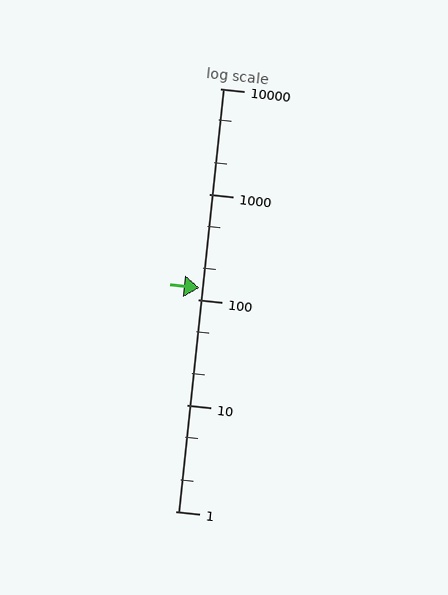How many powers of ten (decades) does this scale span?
The scale spans 4 decades, from 1 to 10000.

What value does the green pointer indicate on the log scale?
The pointer indicates approximately 130.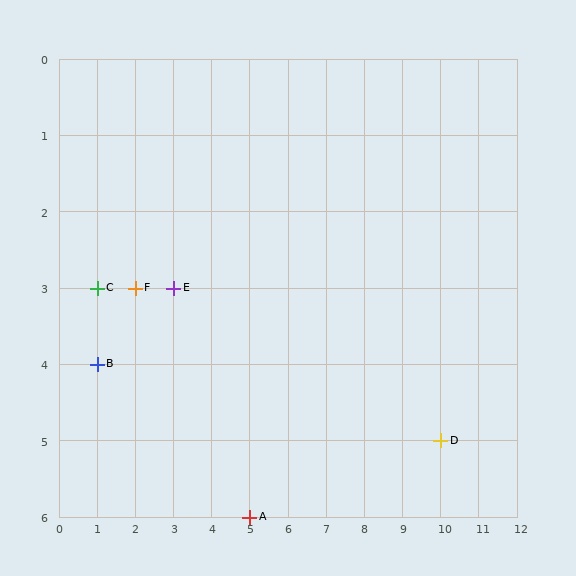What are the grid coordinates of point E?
Point E is at grid coordinates (3, 3).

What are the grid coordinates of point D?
Point D is at grid coordinates (10, 5).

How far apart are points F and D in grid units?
Points F and D are 8 columns and 2 rows apart (about 8.2 grid units diagonally).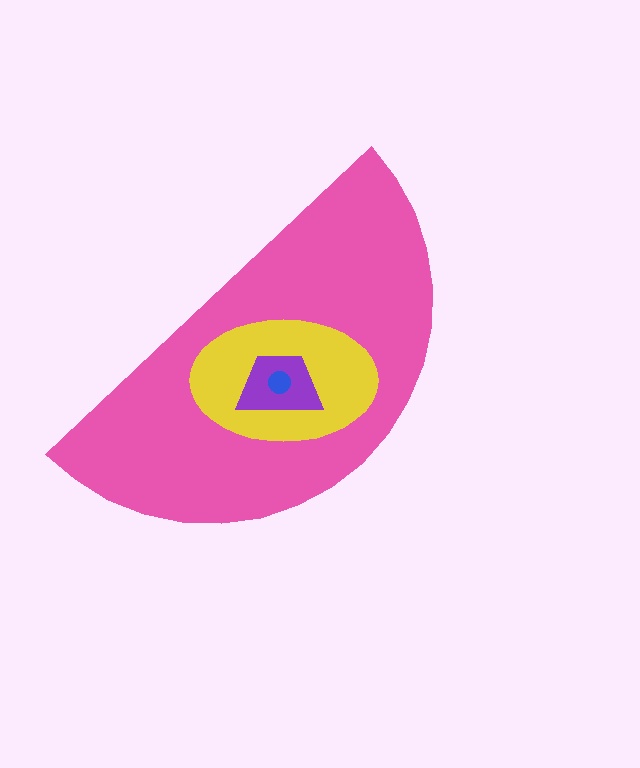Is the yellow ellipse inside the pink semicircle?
Yes.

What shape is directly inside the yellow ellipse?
The purple trapezoid.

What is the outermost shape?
The pink semicircle.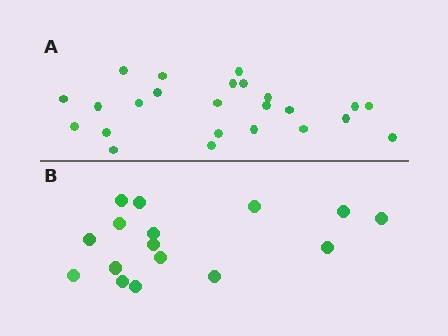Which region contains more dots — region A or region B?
Region A (the top region) has more dots.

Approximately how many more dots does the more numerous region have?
Region A has roughly 8 or so more dots than region B.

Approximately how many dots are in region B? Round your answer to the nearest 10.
About 20 dots. (The exact count is 16, which rounds to 20.)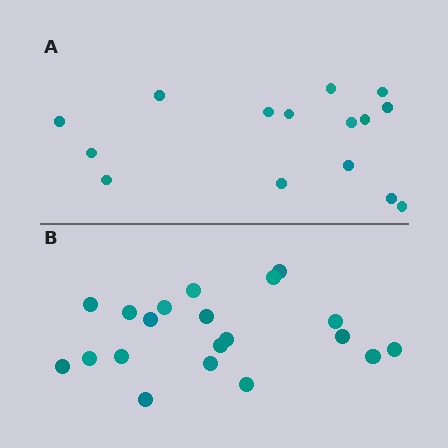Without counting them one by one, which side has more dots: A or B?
Region B (the bottom region) has more dots.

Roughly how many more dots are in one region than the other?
Region B has about 5 more dots than region A.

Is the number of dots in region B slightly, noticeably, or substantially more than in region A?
Region B has noticeably more, but not dramatically so. The ratio is roughly 1.3 to 1.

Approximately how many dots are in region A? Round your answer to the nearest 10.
About 20 dots. (The exact count is 15, which rounds to 20.)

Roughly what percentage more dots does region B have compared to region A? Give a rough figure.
About 35% more.